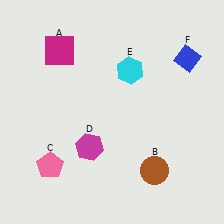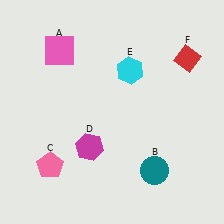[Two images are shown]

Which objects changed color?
A changed from magenta to pink. B changed from brown to teal. F changed from blue to red.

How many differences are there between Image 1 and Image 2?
There are 3 differences between the two images.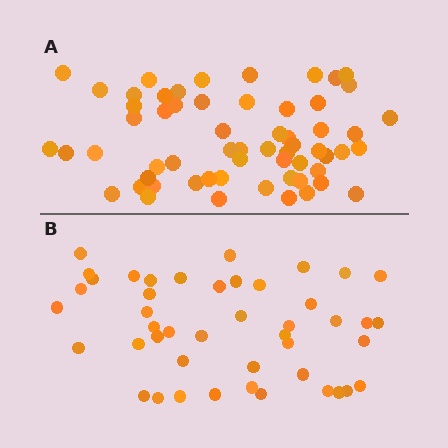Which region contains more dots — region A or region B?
Region A (the top region) has more dots.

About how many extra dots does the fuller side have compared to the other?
Region A has approximately 15 more dots than region B.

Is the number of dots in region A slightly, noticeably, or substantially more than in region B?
Region A has noticeably more, but not dramatically so. The ratio is roughly 1.3 to 1.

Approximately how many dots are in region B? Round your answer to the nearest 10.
About 40 dots. (The exact count is 45, which rounds to 40.)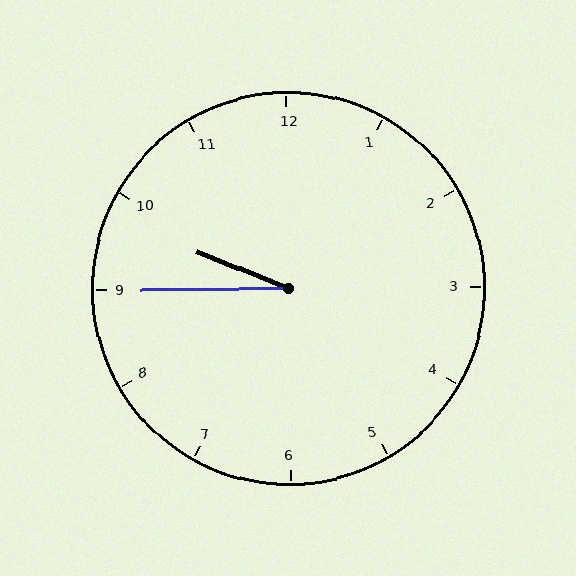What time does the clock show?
9:45.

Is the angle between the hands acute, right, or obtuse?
It is acute.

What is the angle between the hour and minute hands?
Approximately 22 degrees.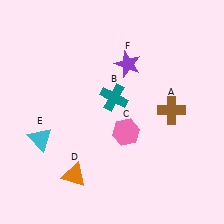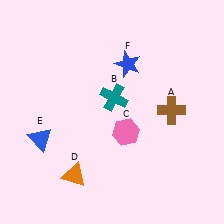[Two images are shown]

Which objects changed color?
E changed from cyan to blue. F changed from purple to blue.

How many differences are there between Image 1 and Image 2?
There are 2 differences between the two images.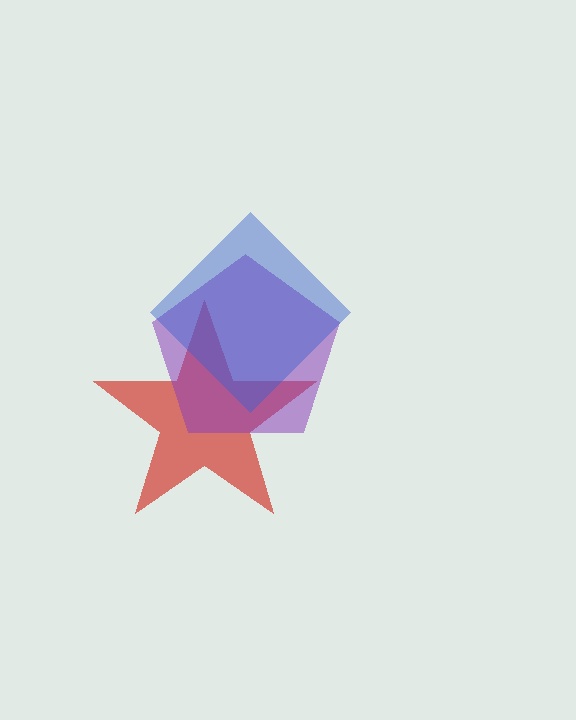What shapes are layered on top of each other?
The layered shapes are: a red star, a purple pentagon, a blue diamond.